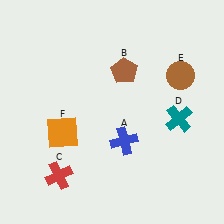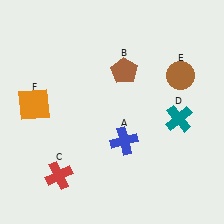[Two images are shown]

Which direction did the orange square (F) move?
The orange square (F) moved left.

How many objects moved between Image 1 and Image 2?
1 object moved between the two images.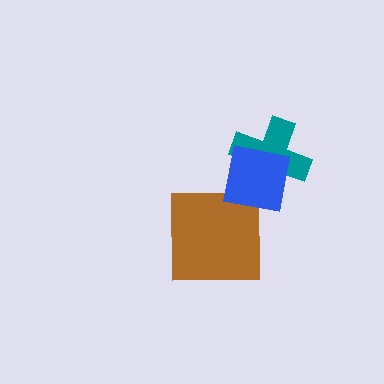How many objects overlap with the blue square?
2 objects overlap with the blue square.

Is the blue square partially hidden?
No, no other shape covers it.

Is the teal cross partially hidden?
Yes, it is partially covered by another shape.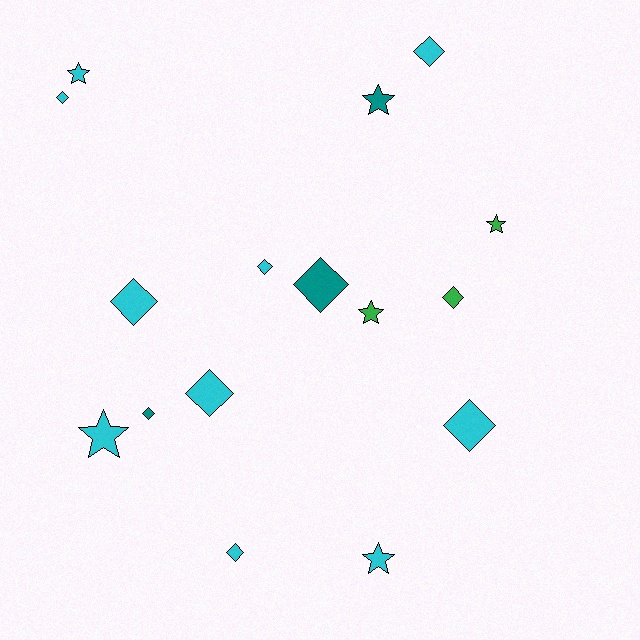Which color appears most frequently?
Cyan, with 10 objects.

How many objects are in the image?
There are 16 objects.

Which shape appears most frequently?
Diamond, with 10 objects.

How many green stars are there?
There are 2 green stars.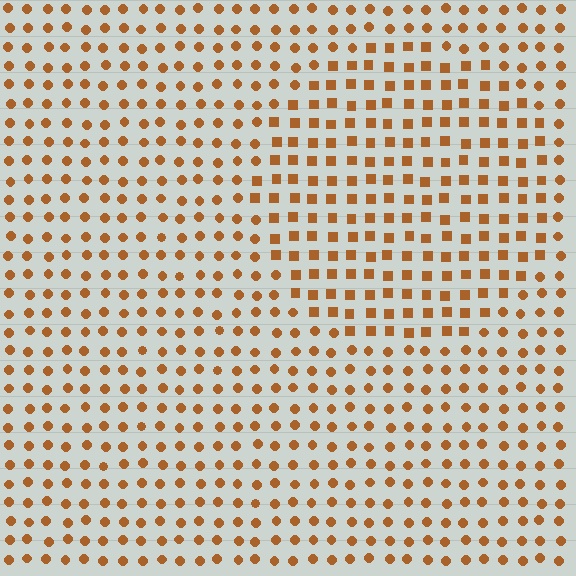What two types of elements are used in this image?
The image uses squares inside the circle region and circles outside it.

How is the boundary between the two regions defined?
The boundary is defined by a change in element shape: squares inside vs. circles outside. All elements share the same color and spacing.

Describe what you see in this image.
The image is filled with small brown elements arranged in a uniform grid. A circle-shaped region contains squares, while the surrounding area contains circles. The boundary is defined purely by the change in element shape.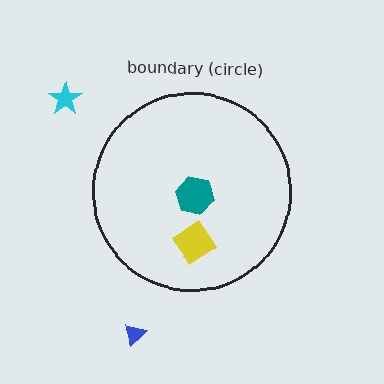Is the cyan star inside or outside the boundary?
Outside.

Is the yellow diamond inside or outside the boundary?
Inside.